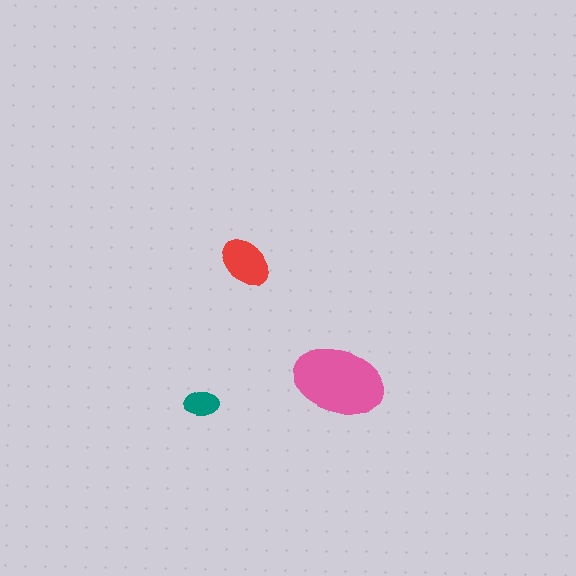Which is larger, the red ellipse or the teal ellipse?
The red one.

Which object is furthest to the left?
The teal ellipse is leftmost.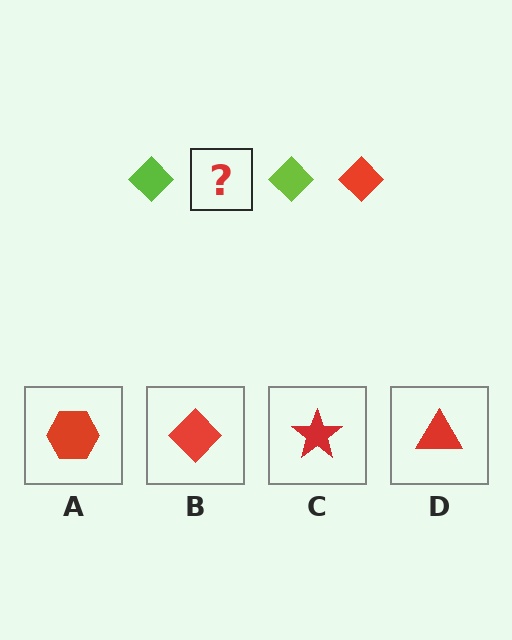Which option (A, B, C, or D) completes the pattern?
B.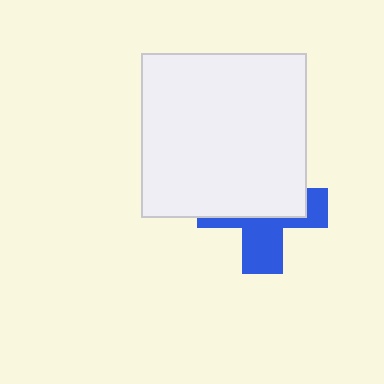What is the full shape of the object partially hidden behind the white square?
The partially hidden object is a blue cross.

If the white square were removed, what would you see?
You would see the complete blue cross.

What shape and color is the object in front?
The object in front is a white square.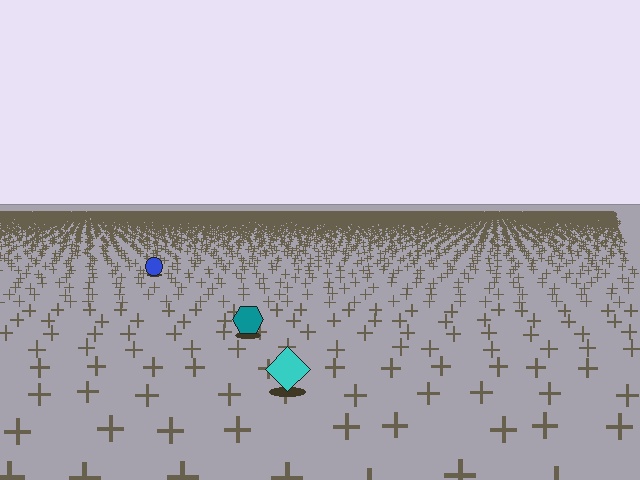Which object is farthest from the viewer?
The blue circle is farthest from the viewer. It appears smaller and the ground texture around it is denser.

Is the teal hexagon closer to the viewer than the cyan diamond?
No. The cyan diamond is closer — you can tell from the texture gradient: the ground texture is coarser near it.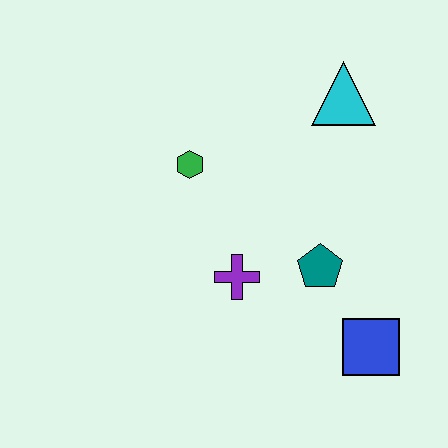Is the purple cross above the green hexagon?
No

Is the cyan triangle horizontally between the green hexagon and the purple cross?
No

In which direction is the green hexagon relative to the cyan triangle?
The green hexagon is to the left of the cyan triangle.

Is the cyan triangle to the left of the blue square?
Yes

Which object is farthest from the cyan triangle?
The blue square is farthest from the cyan triangle.